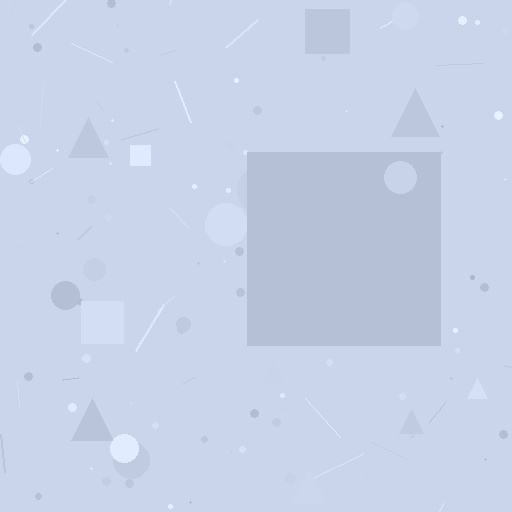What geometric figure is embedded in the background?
A square is embedded in the background.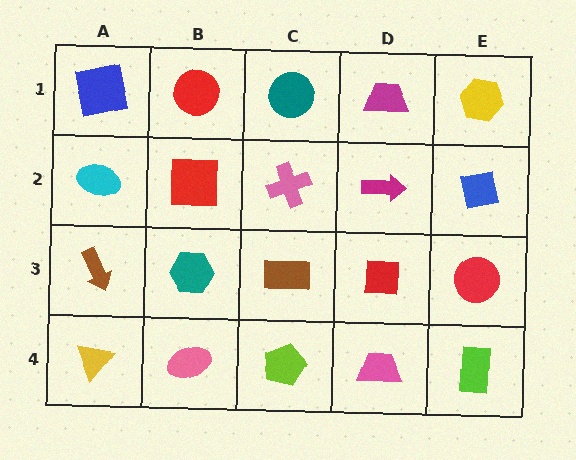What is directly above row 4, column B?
A teal hexagon.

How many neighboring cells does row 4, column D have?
3.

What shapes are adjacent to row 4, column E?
A red circle (row 3, column E), a pink trapezoid (row 4, column D).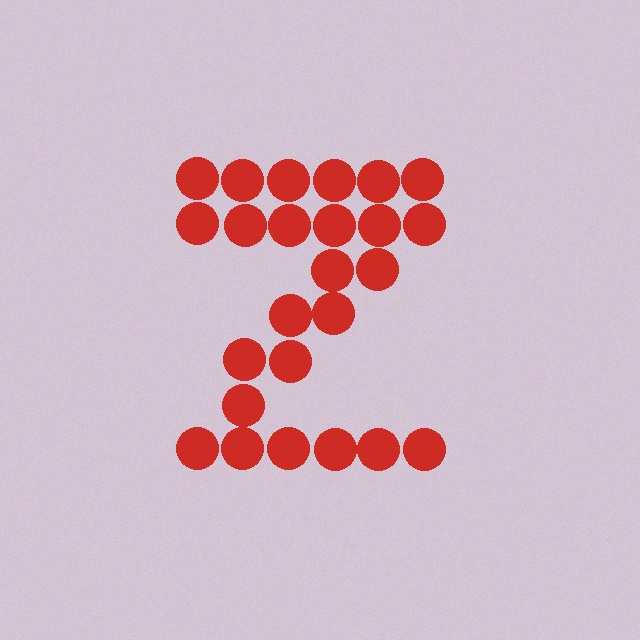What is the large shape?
The large shape is the letter Z.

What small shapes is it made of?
It is made of small circles.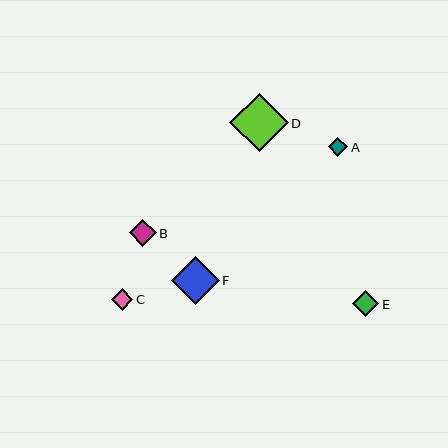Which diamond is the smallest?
Diamond A is the smallest with a size of approximately 19 pixels.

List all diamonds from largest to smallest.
From largest to smallest: D, F, B, E, C, A.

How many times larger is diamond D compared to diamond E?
Diamond D is approximately 2.2 times the size of diamond E.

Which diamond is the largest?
Diamond D is the largest with a size of approximately 58 pixels.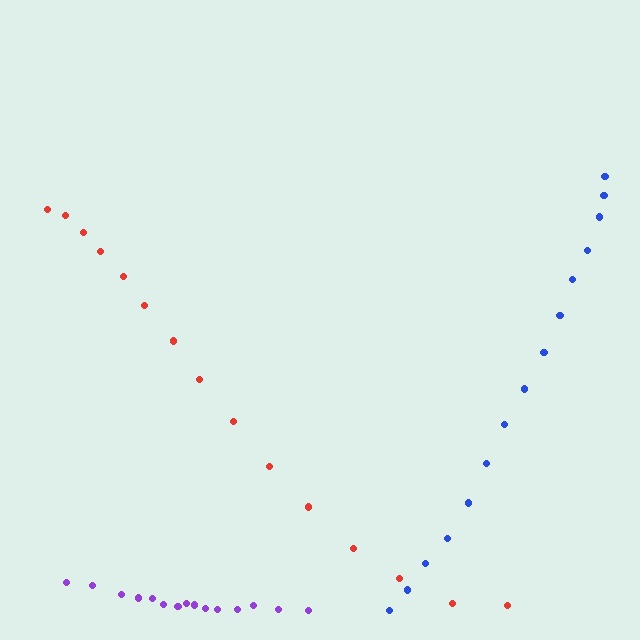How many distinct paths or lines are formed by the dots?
There are 3 distinct paths.